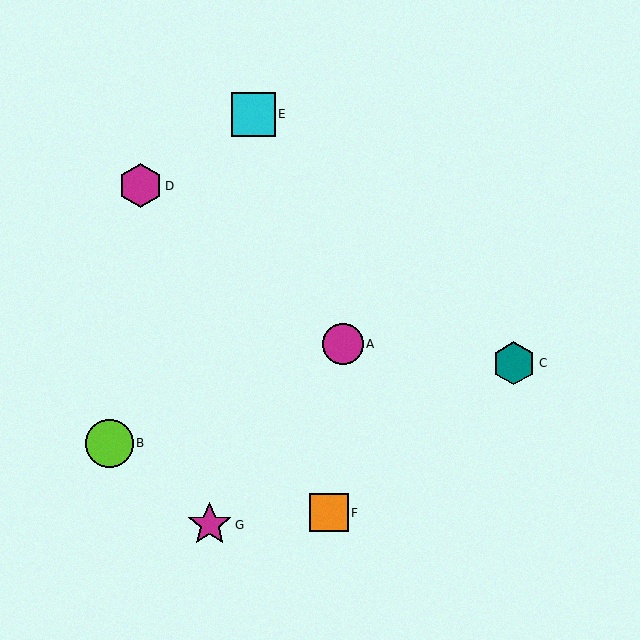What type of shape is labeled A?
Shape A is a magenta circle.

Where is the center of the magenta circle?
The center of the magenta circle is at (343, 344).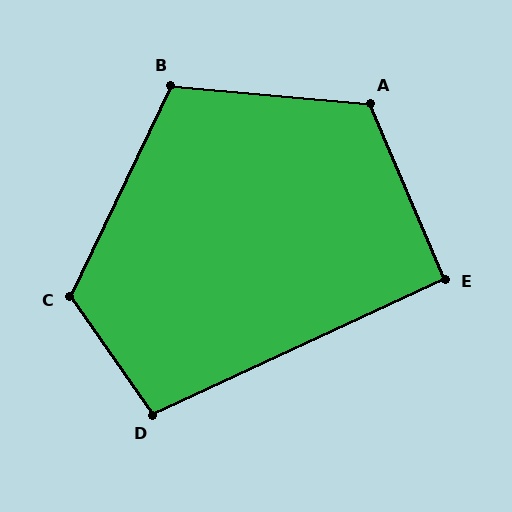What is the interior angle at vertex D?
Approximately 100 degrees (obtuse).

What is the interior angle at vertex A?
Approximately 118 degrees (obtuse).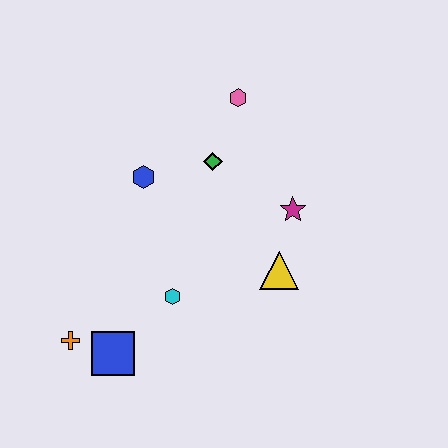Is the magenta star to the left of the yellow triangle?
No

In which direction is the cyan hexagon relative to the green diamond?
The cyan hexagon is below the green diamond.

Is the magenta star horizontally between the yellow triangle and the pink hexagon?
No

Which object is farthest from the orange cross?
The pink hexagon is farthest from the orange cross.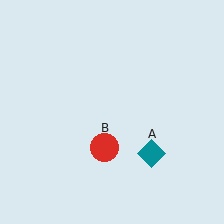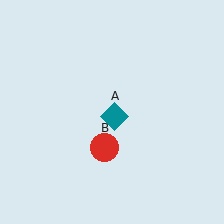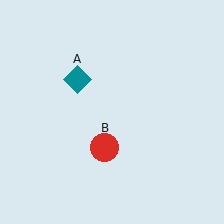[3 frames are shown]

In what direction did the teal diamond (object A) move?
The teal diamond (object A) moved up and to the left.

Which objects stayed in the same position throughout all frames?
Red circle (object B) remained stationary.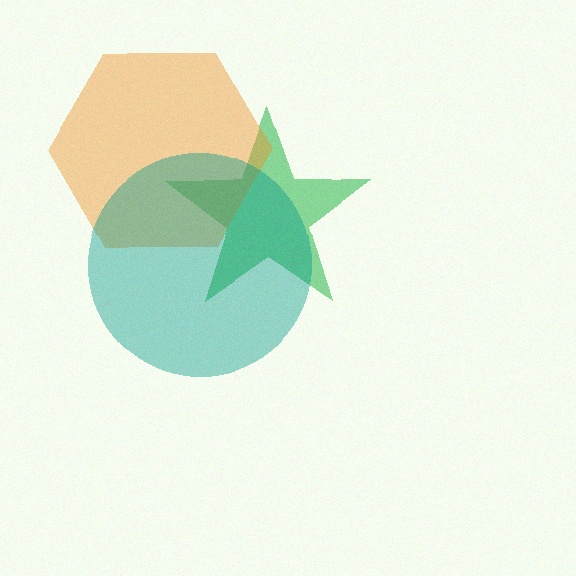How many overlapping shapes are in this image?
There are 3 overlapping shapes in the image.